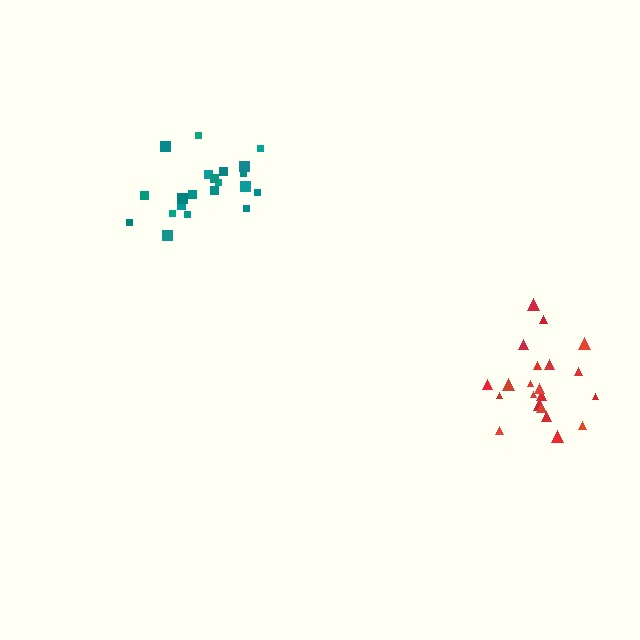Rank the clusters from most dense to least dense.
red, teal.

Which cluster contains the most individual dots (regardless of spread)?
Teal (21).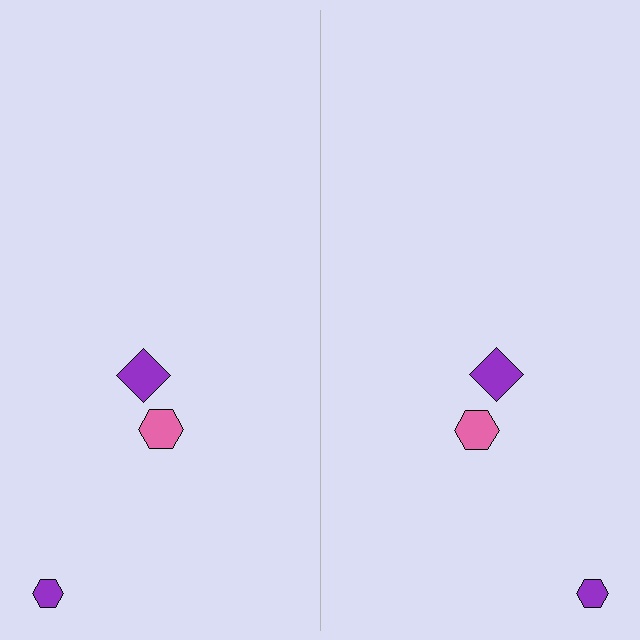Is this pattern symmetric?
Yes, this pattern has bilateral (reflection) symmetry.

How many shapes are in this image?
There are 6 shapes in this image.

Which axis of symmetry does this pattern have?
The pattern has a vertical axis of symmetry running through the center of the image.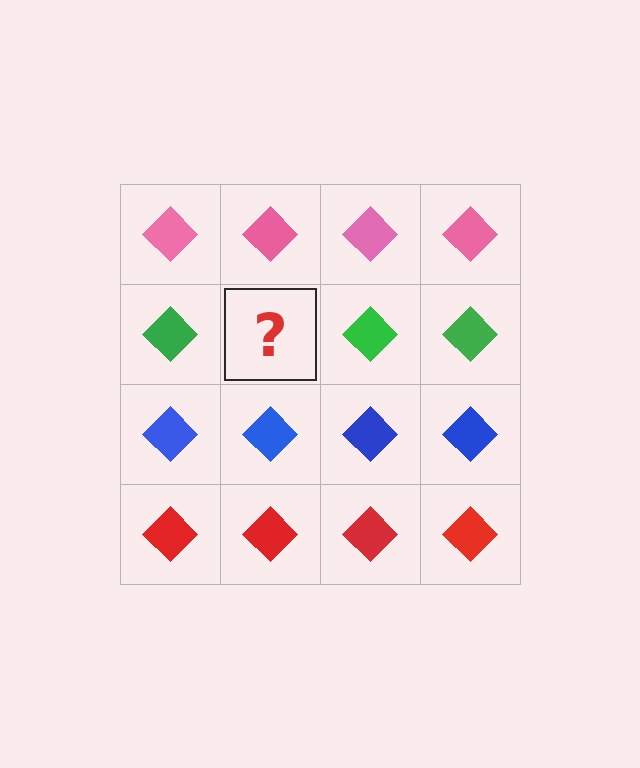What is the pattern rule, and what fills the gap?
The rule is that each row has a consistent color. The gap should be filled with a green diamond.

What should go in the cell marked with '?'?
The missing cell should contain a green diamond.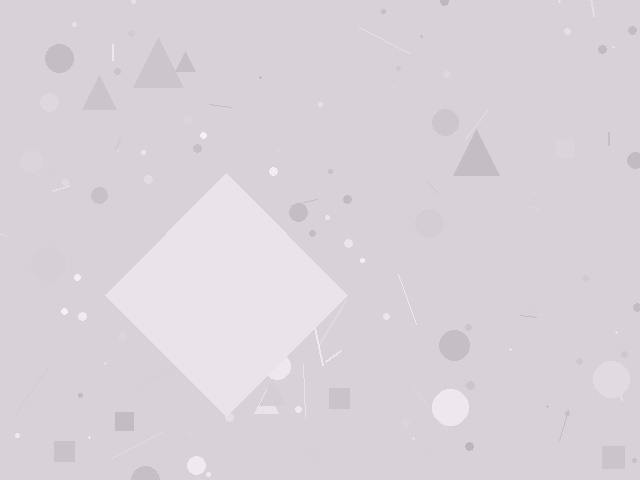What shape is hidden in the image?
A diamond is hidden in the image.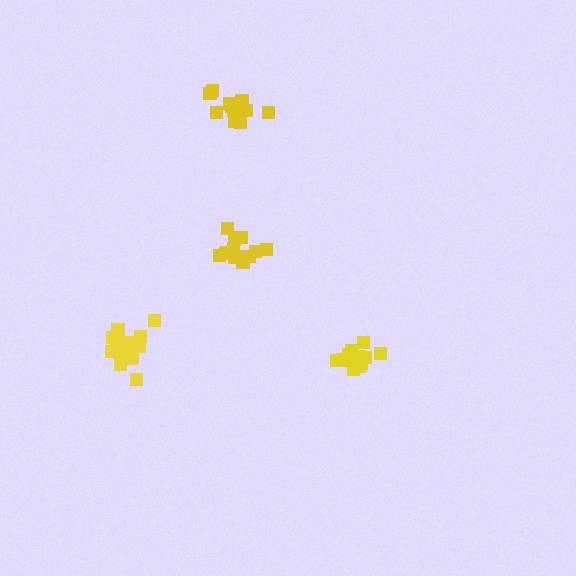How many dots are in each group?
Group 1: 15 dots, Group 2: 13 dots, Group 3: 13 dots, Group 4: 16 dots (57 total).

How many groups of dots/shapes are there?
There are 4 groups.